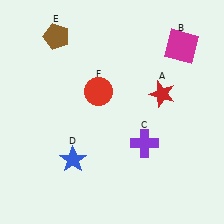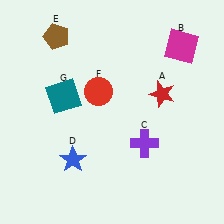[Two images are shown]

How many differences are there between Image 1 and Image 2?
There is 1 difference between the two images.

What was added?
A teal square (G) was added in Image 2.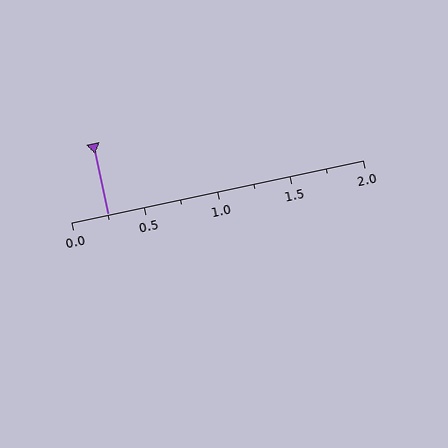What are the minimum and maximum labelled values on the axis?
The axis runs from 0.0 to 2.0.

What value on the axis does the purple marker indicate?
The marker indicates approximately 0.25.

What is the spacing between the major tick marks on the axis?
The major ticks are spaced 0.5 apart.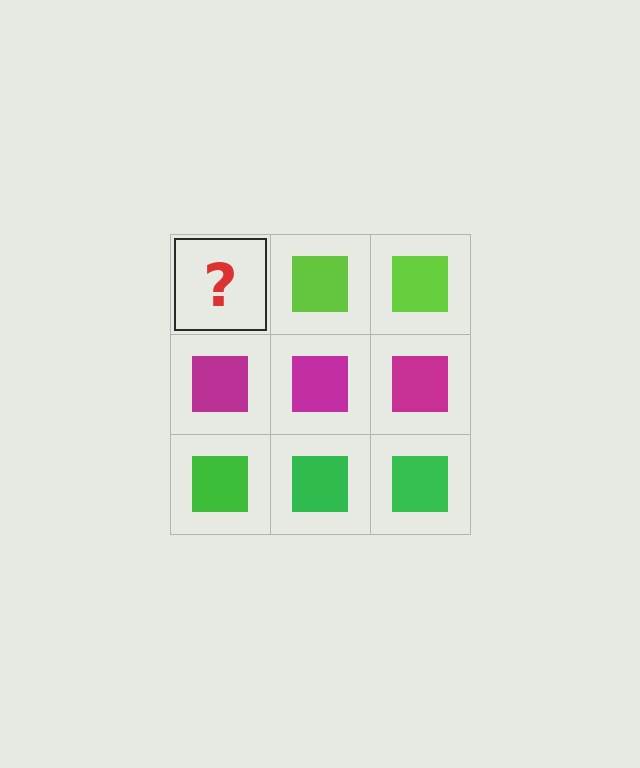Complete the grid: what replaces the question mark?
The question mark should be replaced with a lime square.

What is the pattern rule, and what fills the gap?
The rule is that each row has a consistent color. The gap should be filled with a lime square.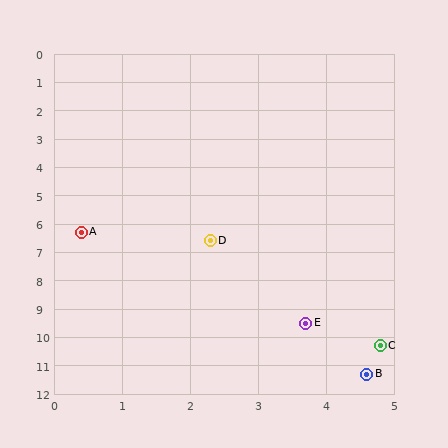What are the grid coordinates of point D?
Point D is at approximately (2.3, 6.6).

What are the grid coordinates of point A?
Point A is at approximately (0.4, 6.3).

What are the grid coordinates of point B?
Point B is at approximately (4.6, 11.3).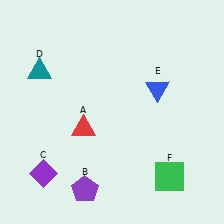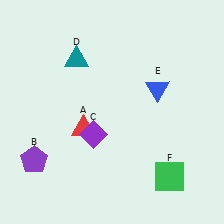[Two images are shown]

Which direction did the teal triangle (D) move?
The teal triangle (D) moved right.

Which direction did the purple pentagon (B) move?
The purple pentagon (B) moved left.